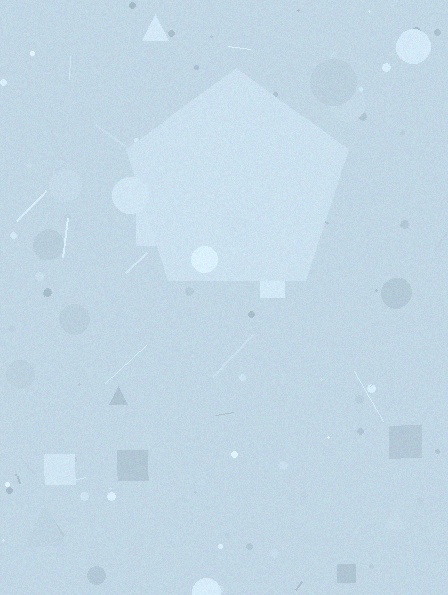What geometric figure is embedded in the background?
A pentagon is embedded in the background.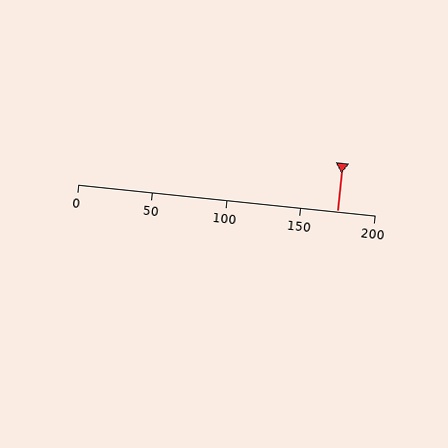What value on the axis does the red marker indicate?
The marker indicates approximately 175.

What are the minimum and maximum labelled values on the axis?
The axis runs from 0 to 200.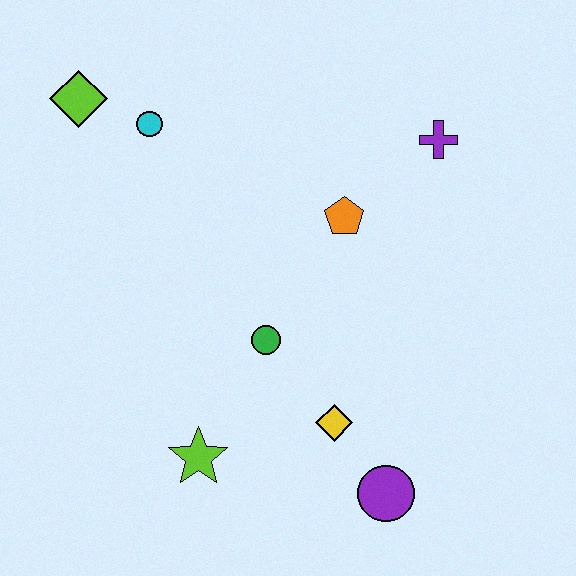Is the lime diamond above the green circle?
Yes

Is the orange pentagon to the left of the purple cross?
Yes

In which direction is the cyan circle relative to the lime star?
The cyan circle is above the lime star.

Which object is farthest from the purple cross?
The lime star is farthest from the purple cross.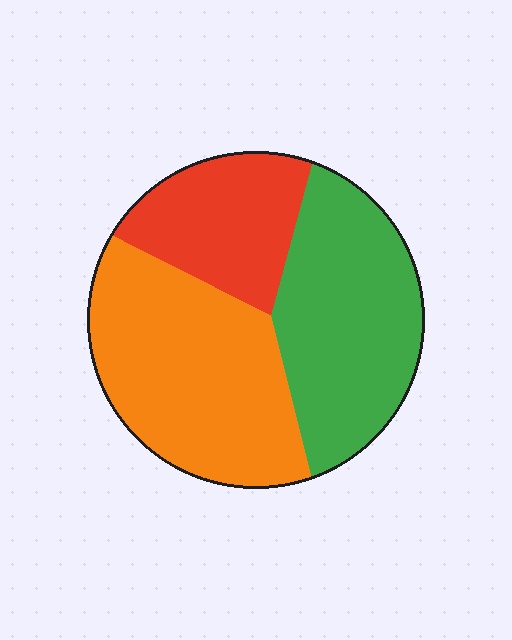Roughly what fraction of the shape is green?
Green takes up about three eighths (3/8) of the shape.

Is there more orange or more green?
Orange.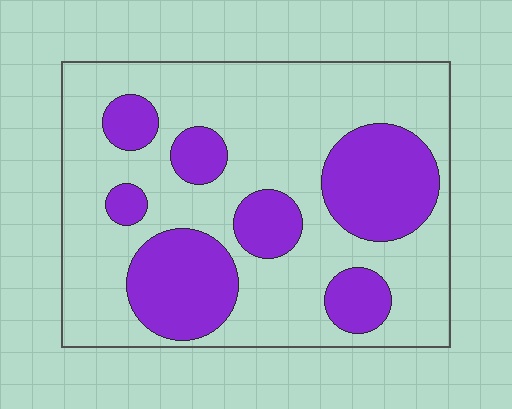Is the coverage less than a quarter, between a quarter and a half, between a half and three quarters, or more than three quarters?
Between a quarter and a half.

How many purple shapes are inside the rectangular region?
7.